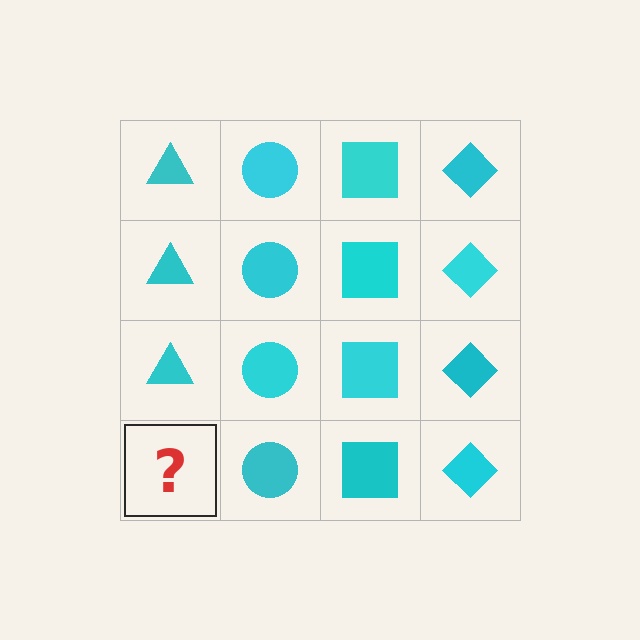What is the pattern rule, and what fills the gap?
The rule is that each column has a consistent shape. The gap should be filled with a cyan triangle.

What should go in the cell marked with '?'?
The missing cell should contain a cyan triangle.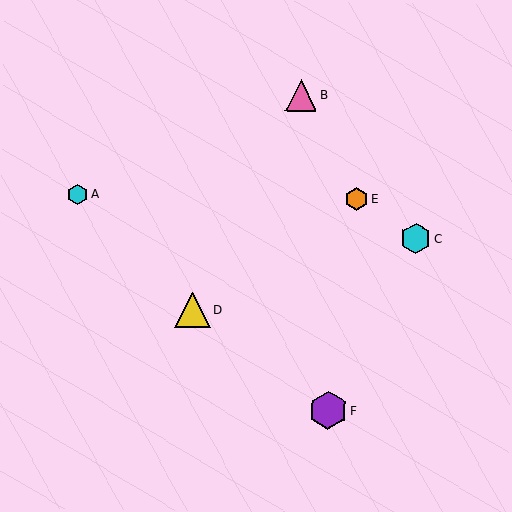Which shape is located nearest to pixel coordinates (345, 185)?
The orange hexagon (labeled E) at (357, 199) is nearest to that location.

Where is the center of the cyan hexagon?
The center of the cyan hexagon is at (78, 194).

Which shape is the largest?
The purple hexagon (labeled F) is the largest.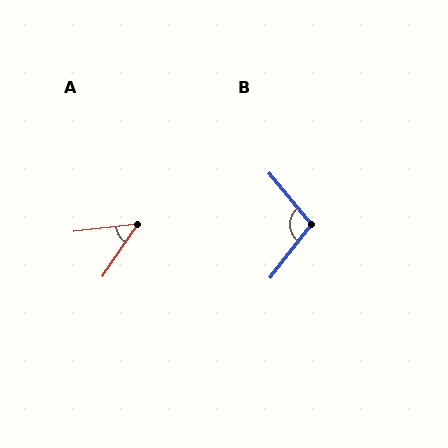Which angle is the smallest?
A, at approximately 50 degrees.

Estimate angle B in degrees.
Approximately 102 degrees.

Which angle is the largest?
B, at approximately 102 degrees.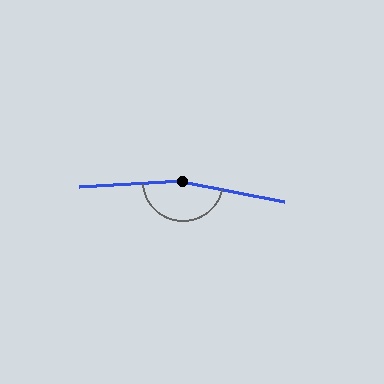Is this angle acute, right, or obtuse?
It is obtuse.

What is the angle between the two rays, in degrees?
Approximately 166 degrees.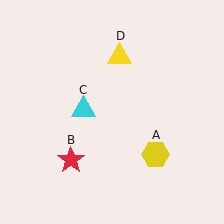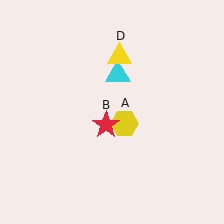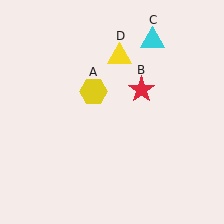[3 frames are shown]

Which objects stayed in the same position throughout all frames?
Yellow triangle (object D) remained stationary.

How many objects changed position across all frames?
3 objects changed position: yellow hexagon (object A), red star (object B), cyan triangle (object C).